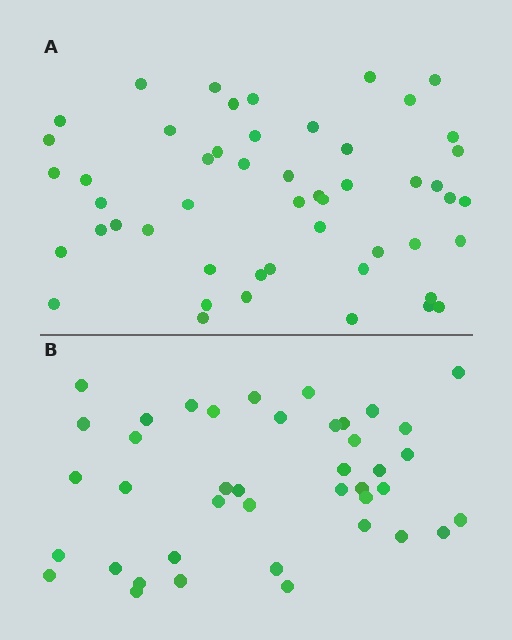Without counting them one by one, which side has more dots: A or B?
Region A (the top region) has more dots.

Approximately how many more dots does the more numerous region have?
Region A has roughly 10 or so more dots than region B.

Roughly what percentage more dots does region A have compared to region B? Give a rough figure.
About 25% more.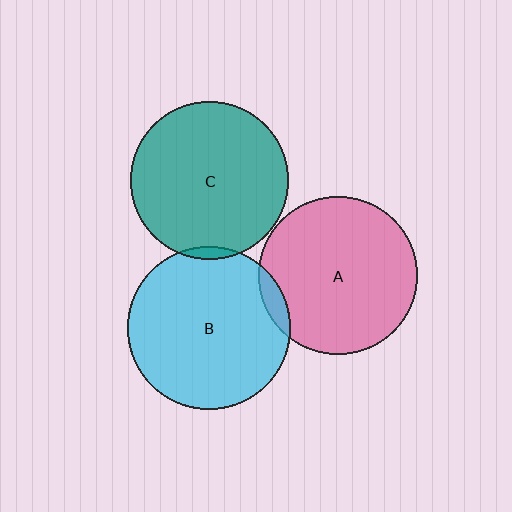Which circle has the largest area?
Circle B (cyan).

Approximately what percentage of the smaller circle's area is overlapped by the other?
Approximately 5%.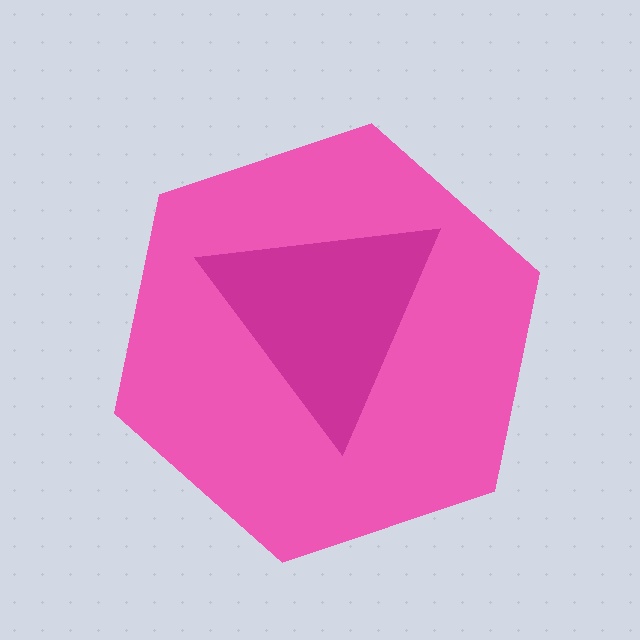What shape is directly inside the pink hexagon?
The magenta triangle.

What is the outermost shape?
The pink hexagon.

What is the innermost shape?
The magenta triangle.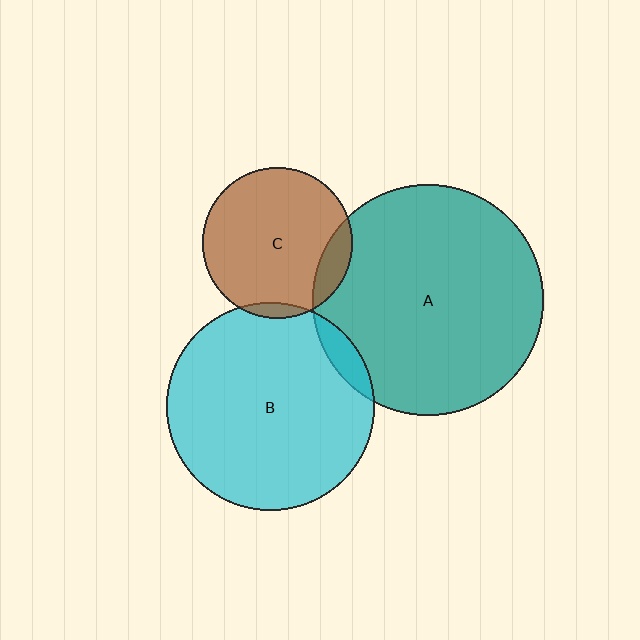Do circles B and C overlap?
Yes.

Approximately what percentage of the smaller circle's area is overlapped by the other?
Approximately 5%.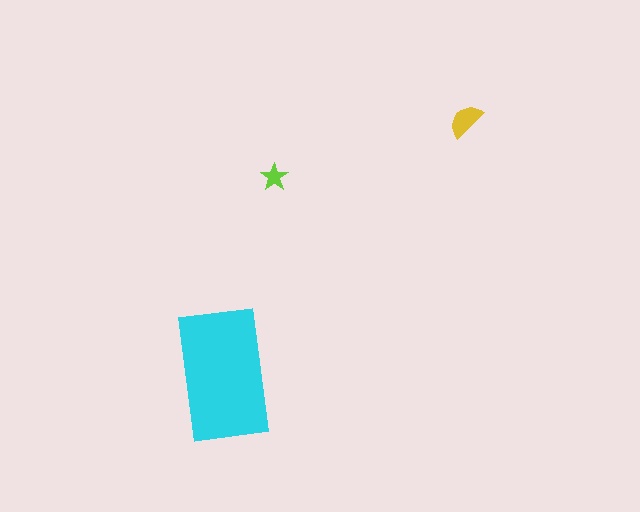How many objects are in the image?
There are 3 objects in the image.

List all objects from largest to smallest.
The cyan rectangle, the yellow semicircle, the lime star.